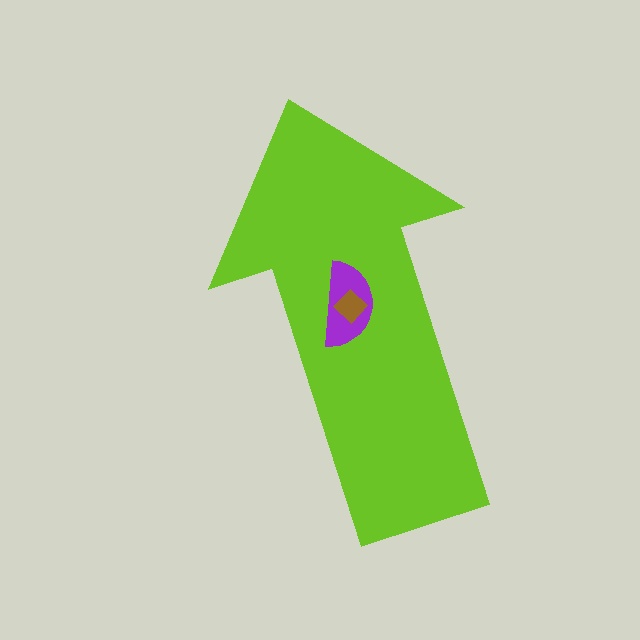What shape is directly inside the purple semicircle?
The brown diamond.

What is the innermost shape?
The brown diamond.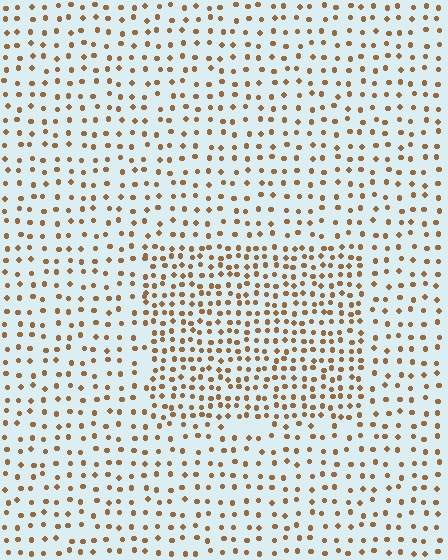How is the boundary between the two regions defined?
The boundary is defined by a change in element density (approximately 1.8x ratio). All elements are the same color, size, and shape.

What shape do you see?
I see a rectangle.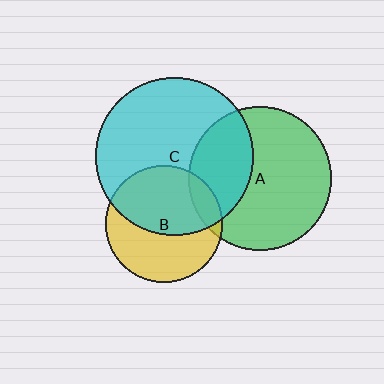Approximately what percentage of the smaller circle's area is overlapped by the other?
Approximately 35%.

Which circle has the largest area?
Circle C (cyan).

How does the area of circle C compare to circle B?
Approximately 1.8 times.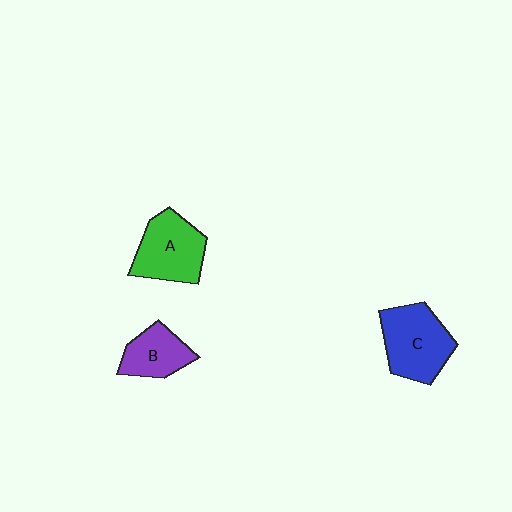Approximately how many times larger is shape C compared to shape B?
Approximately 1.6 times.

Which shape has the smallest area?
Shape B (purple).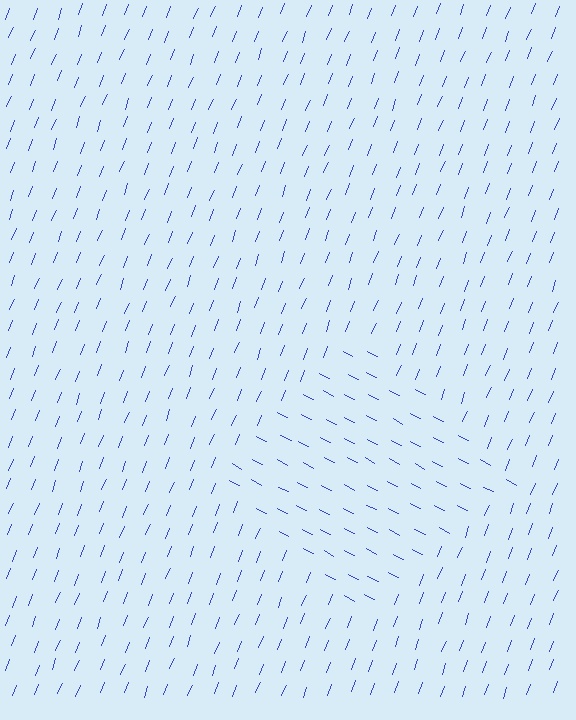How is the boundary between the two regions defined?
The boundary is defined purely by a change in line orientation (approximately 84 degrees difference). All lines are the same color and thickness.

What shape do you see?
I see a diamond.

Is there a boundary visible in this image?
Yes, there is a texture boundary formed by a change in line orientation.